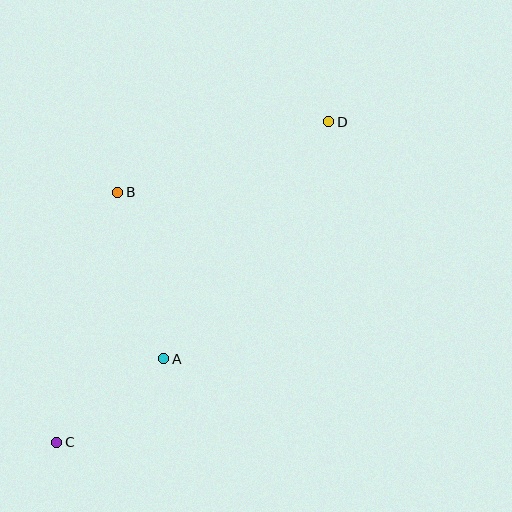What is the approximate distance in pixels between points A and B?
The distance between A and B is approximately 173 pixels.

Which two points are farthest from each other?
Points C and D are farthest from each other.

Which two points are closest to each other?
Points A and C are closest to each other.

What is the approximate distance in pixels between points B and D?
The distance between B and D is approximately 222 pixels.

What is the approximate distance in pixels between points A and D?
The distance between A and D is approximately 289 pixels.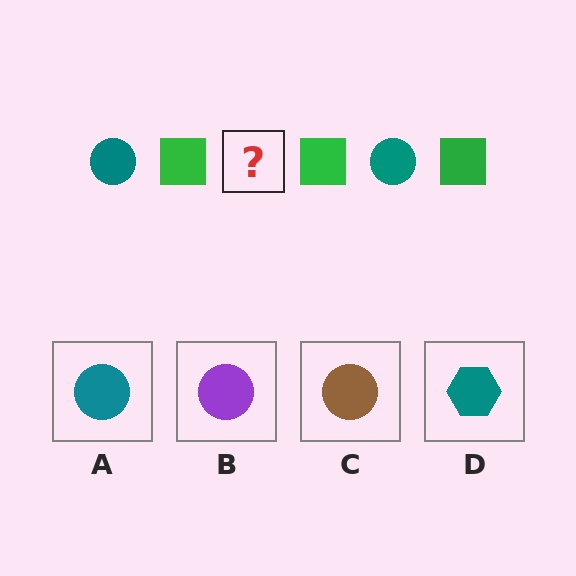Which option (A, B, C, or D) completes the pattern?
A.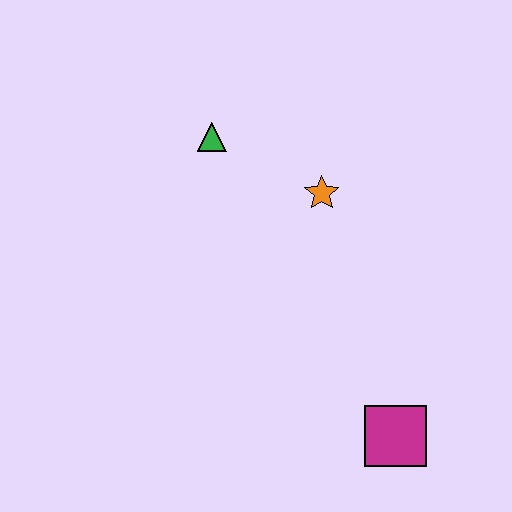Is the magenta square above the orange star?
No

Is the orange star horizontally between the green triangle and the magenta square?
Yes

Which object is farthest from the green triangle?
The magenta square is farthest from the green triangle.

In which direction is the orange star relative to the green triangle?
The orange star is to the right of the green triangle.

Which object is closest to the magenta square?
The orange star is closest to the magenta square.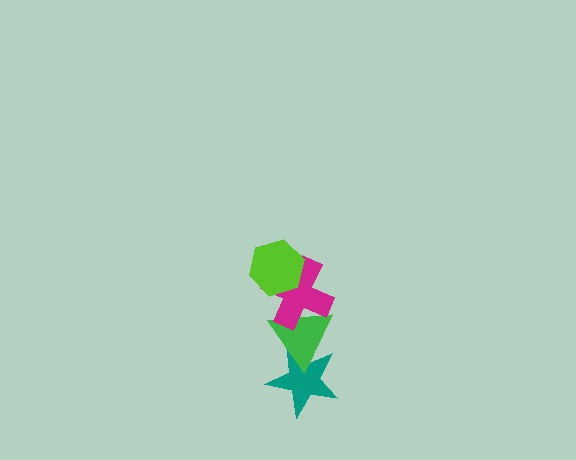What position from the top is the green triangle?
The green triangle is 3rd from the top.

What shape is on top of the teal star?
The green triangle is on top of the teal star.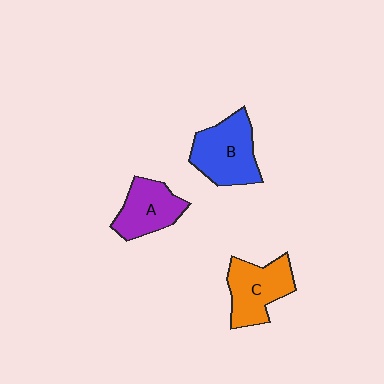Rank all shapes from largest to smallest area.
From largest to smallest: B (blue), C (orange), A (purple).